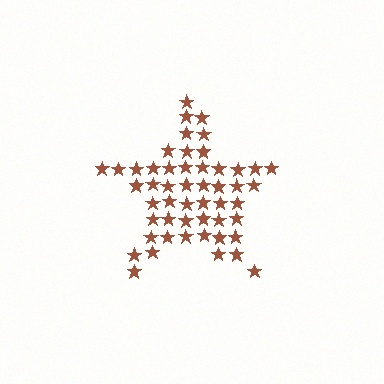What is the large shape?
The large shape is a star.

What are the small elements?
The small elements are stars.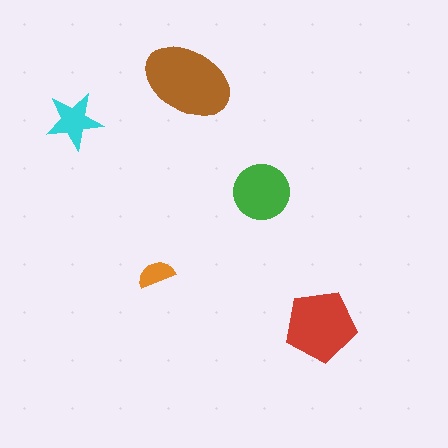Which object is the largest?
The brown ellipse.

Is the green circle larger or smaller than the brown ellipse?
Smaller.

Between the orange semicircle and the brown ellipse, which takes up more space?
The brown ellipse.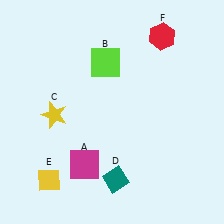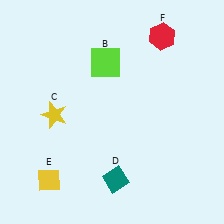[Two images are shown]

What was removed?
The magenta square (A) was removed in Image 2.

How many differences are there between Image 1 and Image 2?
There is 1 difference between the two images.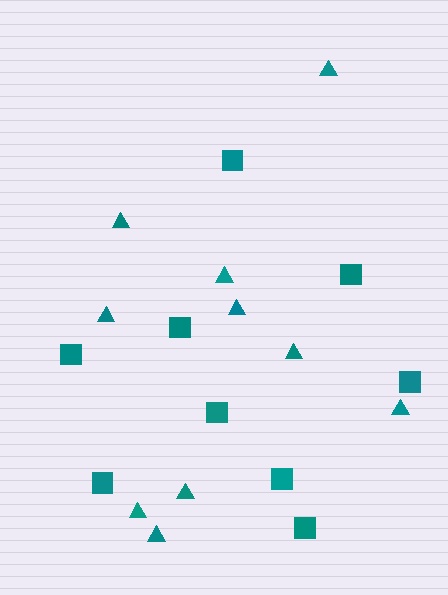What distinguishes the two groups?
There are 2 groups: one group of squares (9) and one group of triangles (10).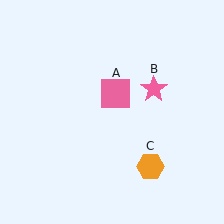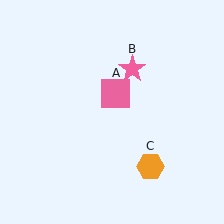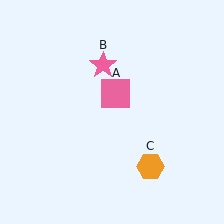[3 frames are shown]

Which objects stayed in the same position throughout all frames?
Pink square (object A) and orange hexagon (object C) remained stationary.